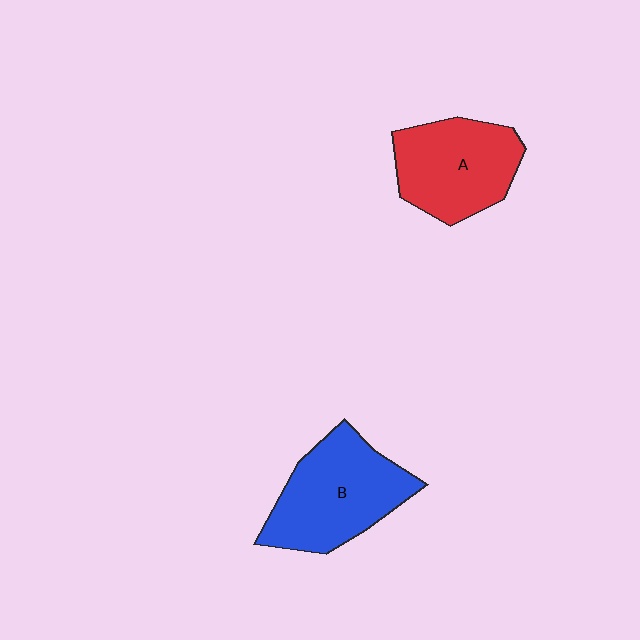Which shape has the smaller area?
Shape A (red).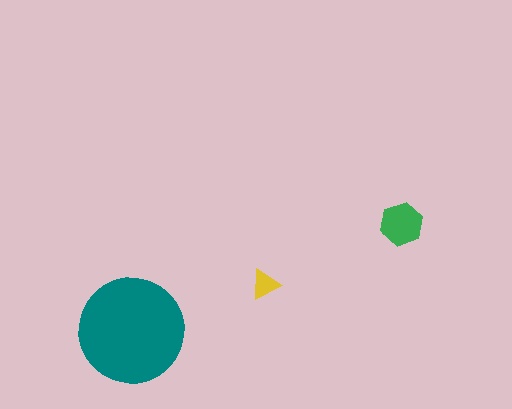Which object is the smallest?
The yellow triangle.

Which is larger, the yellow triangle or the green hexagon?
The green hexagon.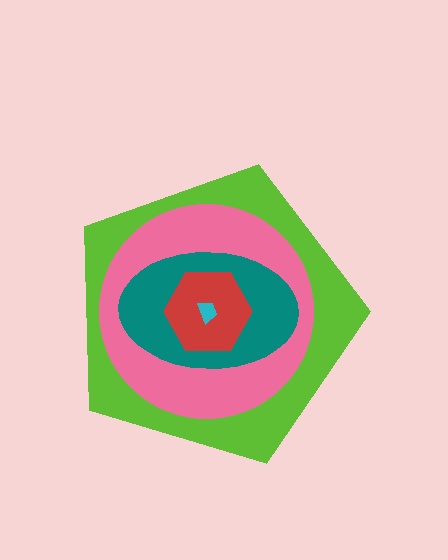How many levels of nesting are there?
5.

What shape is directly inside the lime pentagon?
The pink circle.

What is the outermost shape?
The lime pentagon.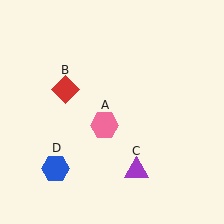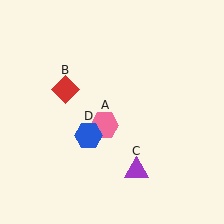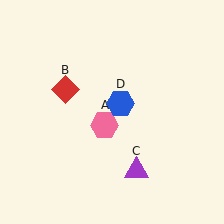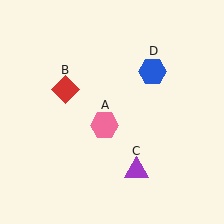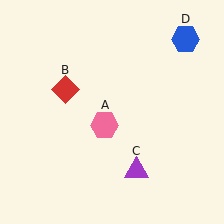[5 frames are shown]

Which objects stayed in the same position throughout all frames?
Pink hexagon (object A) and red diamond (object B) and purple triangle (object C) remained stationary.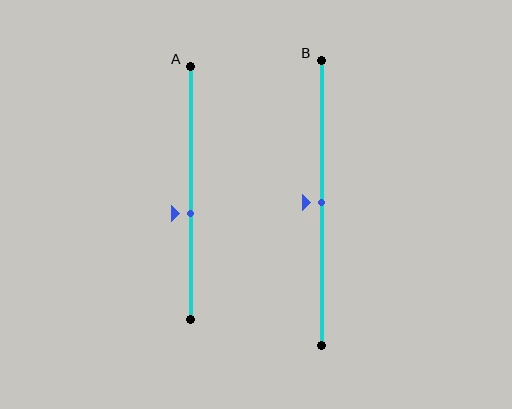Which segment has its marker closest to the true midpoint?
Segment B has its marker closest to the true midpoint.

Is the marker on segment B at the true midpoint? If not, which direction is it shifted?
Yes, the marker on segment B is at the true midpoint.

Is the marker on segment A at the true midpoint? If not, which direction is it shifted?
No, the marker on segment A is shifted downward by about 8% of the segment length.